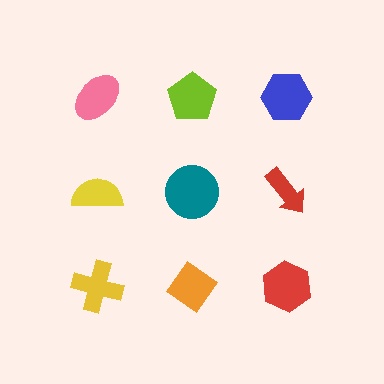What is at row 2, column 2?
A teal circle.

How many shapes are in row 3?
3 shapes.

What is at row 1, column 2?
A lime pentagon.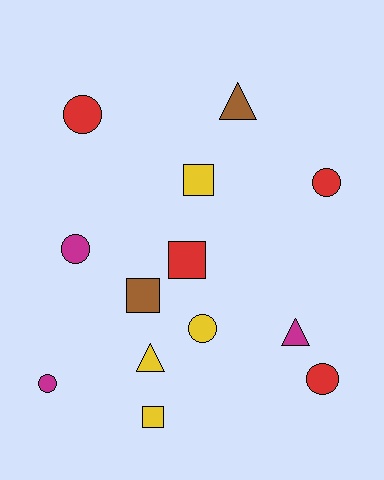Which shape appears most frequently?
Circle, with 6 objects.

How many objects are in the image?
There are 13 objects.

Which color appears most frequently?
Red, with 4 objects.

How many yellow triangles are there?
There is 1 yellow triangle.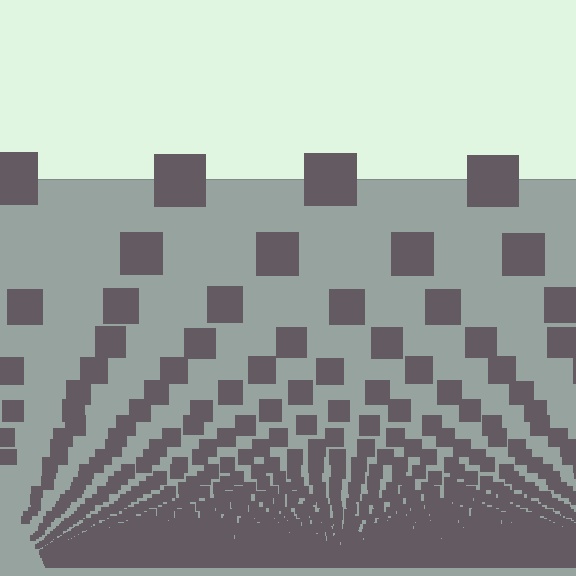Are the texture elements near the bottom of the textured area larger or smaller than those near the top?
Smaller. The gradient is inverted — elements near the bottom are smaller and denser.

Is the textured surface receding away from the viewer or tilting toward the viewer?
The surface appears to tilt toward the viewer. Texture elements get larger and sparser toward the top.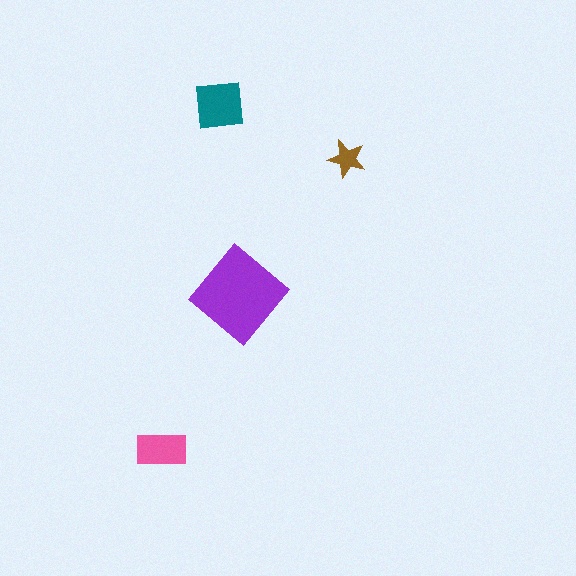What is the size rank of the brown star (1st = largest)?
4th.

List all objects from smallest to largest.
The brown star, the pink rectangle, the teal square, the purple diamond.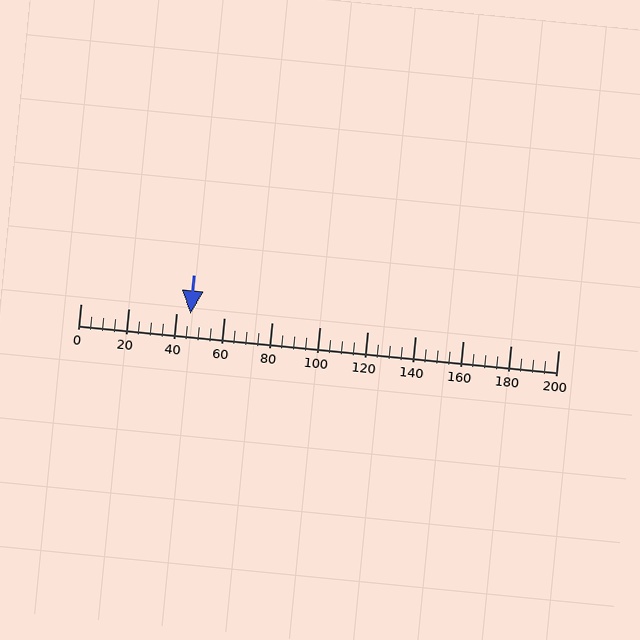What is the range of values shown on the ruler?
The ruler shows values from 0 to 200.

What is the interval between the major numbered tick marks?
The major tick marks are spaced 20 units apart.